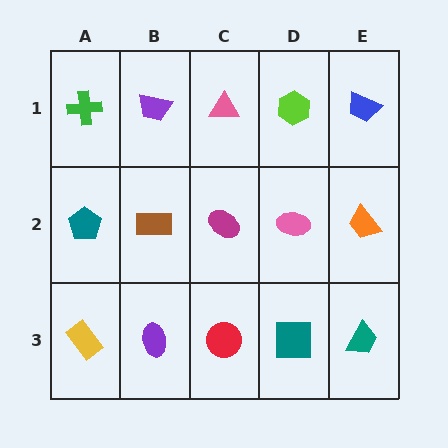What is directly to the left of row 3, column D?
A red circle.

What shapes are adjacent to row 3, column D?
A pink ellipse (row 2, column D), a red circle (row 3, column C), a teal trapezoid (row 3, column E).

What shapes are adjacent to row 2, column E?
A blue trapezoid (row 1, column E), a teal trapezoid (row 3, column E), a pink ellipse (row 2, column D).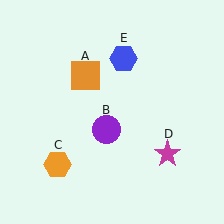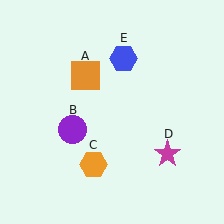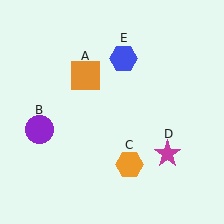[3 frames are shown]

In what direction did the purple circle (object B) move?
The purple circle (object B) moved left.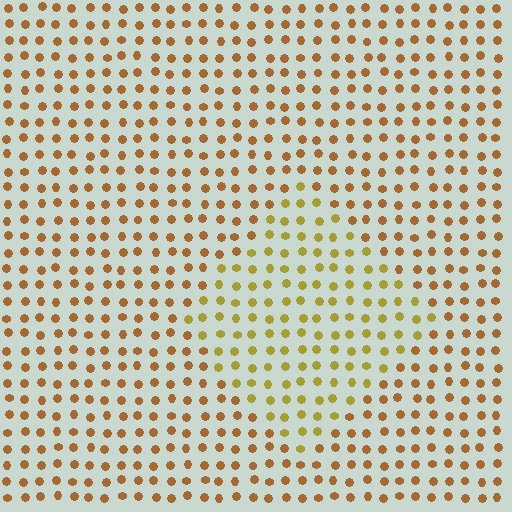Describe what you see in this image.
The image is filled with small brown elements in a uniform arrangement. A diamond-shaped region is visible where the elements are tinted to a slightly different hue, forming a subtle color boundary.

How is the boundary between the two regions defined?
The boundary is defined purely by a slight shift in hue (about 28 degrees). Spacing, size, and orientation are identical on both sides.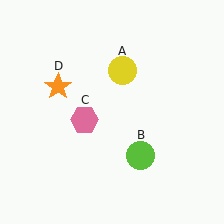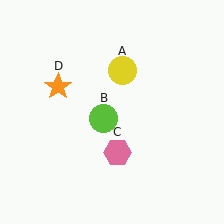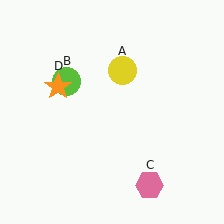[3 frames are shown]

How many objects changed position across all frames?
2 objects changed position: lime circle (object B), pink hexagon (object C).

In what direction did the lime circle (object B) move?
The lime circle (object B) moved up and to the left.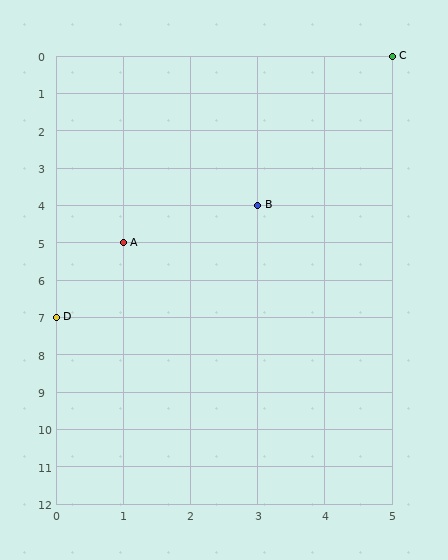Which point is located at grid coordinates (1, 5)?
Point A is at (1, 5).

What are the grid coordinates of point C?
Point C is at grid coordinates (5, 0).